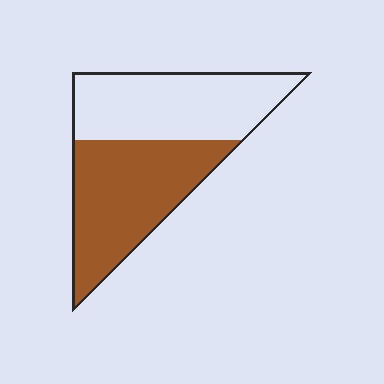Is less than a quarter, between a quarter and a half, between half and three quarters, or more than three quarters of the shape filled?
Between half and three quarters.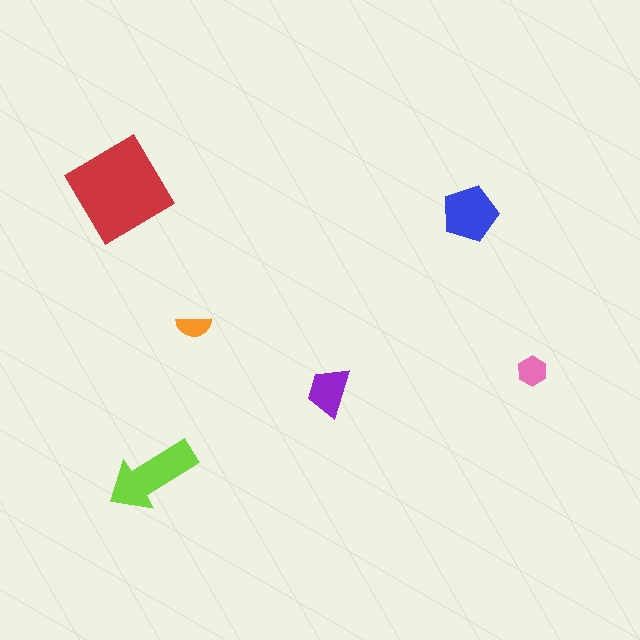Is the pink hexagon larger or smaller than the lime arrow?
Smaller.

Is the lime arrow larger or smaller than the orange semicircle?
Larger.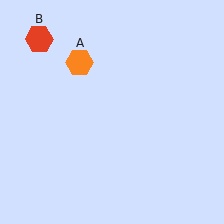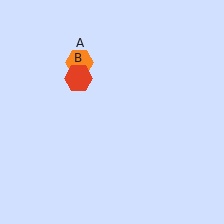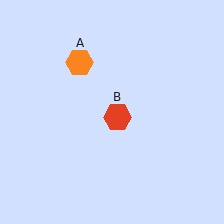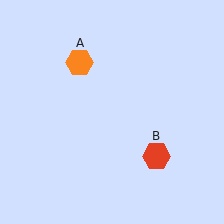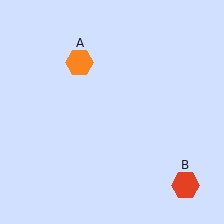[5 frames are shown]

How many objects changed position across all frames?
1 object changed position: red hexagon (object B).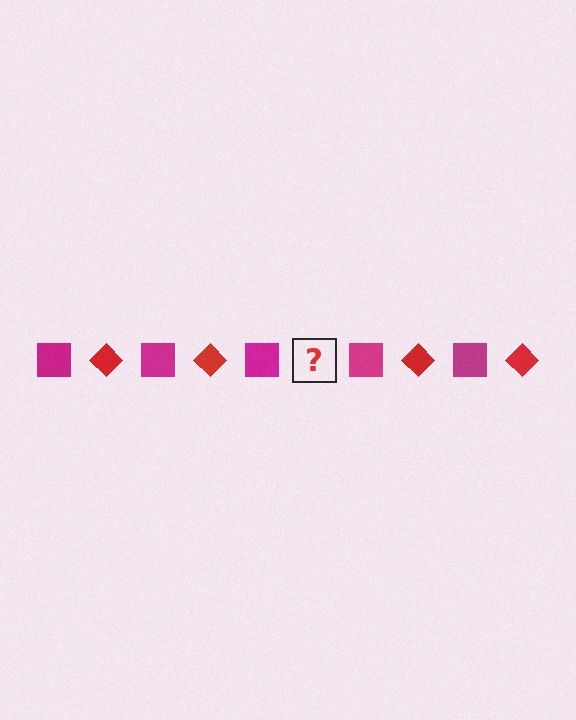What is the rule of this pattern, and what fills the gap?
The rule is that the pattern alternates between magenta square and red diamond. The gap should be filled with a red diamond.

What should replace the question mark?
The question mark should be replaced with a red diamond.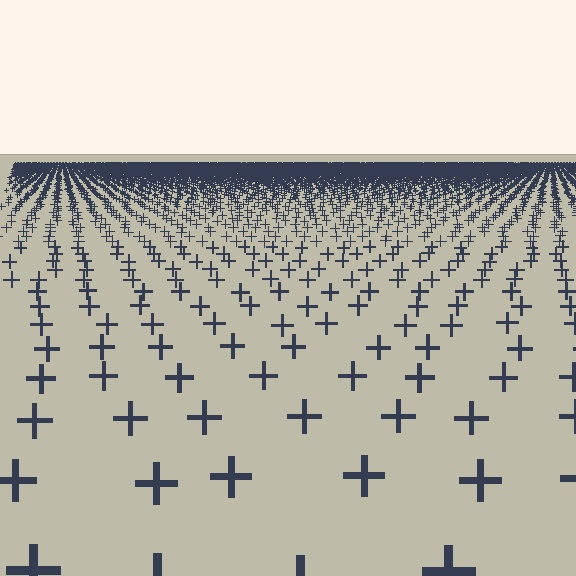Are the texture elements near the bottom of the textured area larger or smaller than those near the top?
Larger. Near the bottom, elements are closer to the viewer and appear at a bigger on-screen size.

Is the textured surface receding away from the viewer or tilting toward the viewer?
The surface is receding away from the viewer. Texture elements get smaller and denser toward the top.